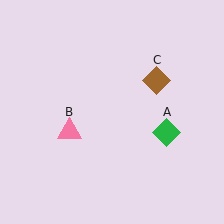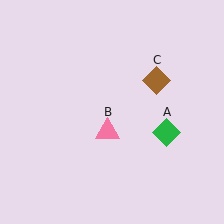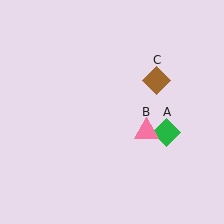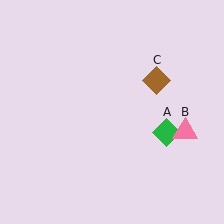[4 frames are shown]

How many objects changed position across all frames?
1 object changed position: pink triangle (object B).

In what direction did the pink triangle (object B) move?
The pink triangle (object B) moved right.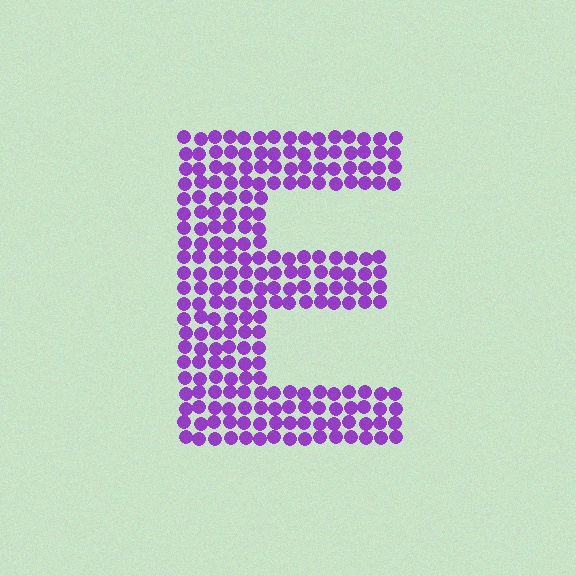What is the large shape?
The large shape is the letter E.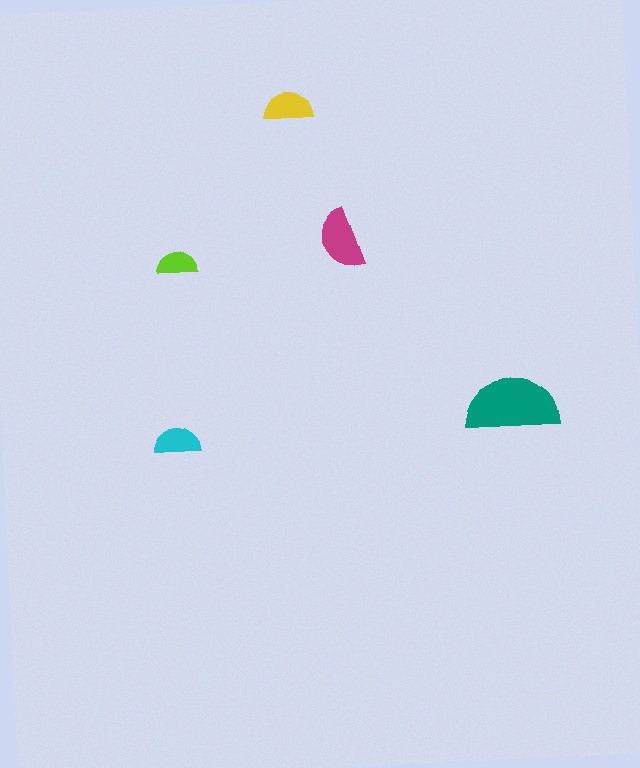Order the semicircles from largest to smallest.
the teal one, the magenta one, the yellow one, the cyan one, the lime one.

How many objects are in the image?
There are 5 objects in the image.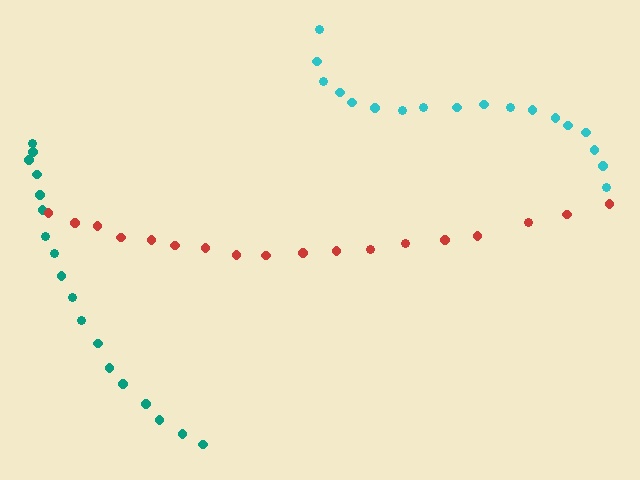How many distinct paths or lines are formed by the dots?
There are 3 distinct paths.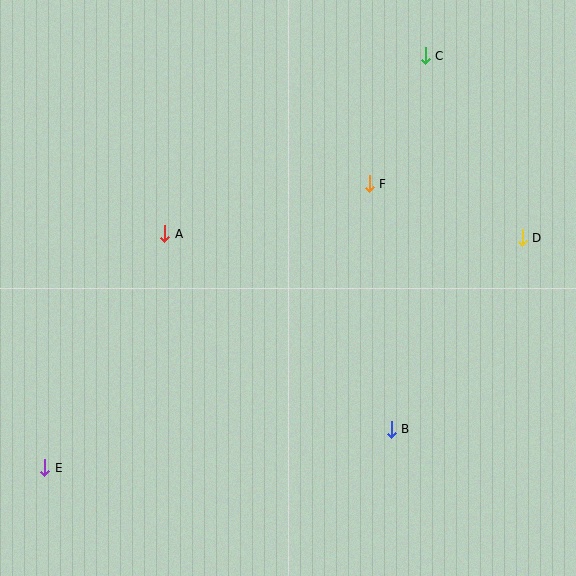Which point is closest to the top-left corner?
Point A is closest to the top-left corner.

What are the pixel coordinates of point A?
Point A is at (165, 234).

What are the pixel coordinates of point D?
Point D is at (522, 238).